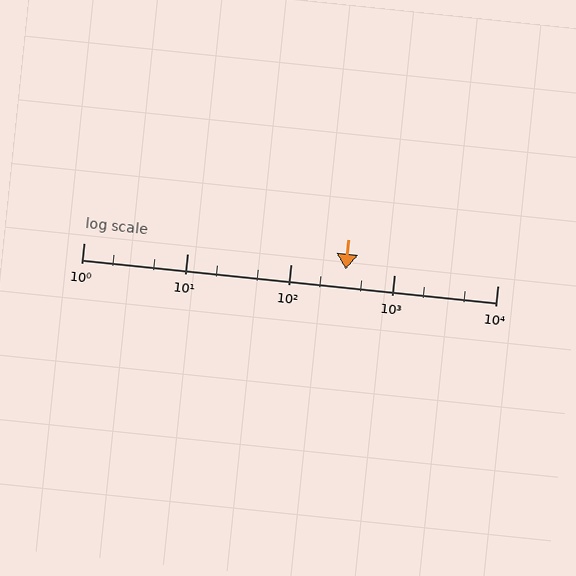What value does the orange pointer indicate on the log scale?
The pointer indicates approximately 340.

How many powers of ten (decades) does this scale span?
The scale spans 4 decades, from 1 to 10000.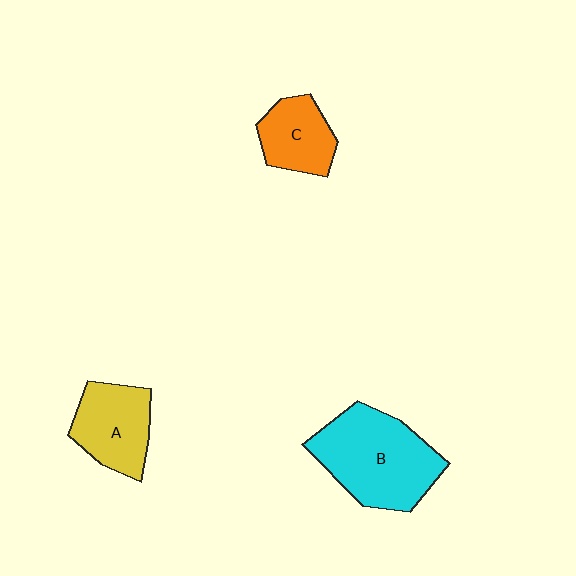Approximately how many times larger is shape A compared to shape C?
Approximately 1.2 times.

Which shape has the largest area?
Shape B (cyan).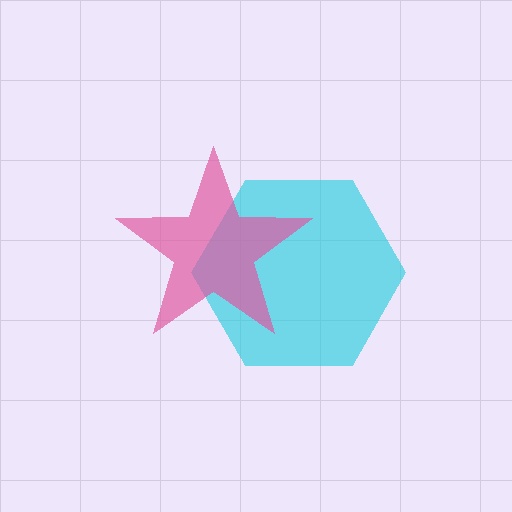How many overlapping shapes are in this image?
There are 2 overlapping shapes in the image.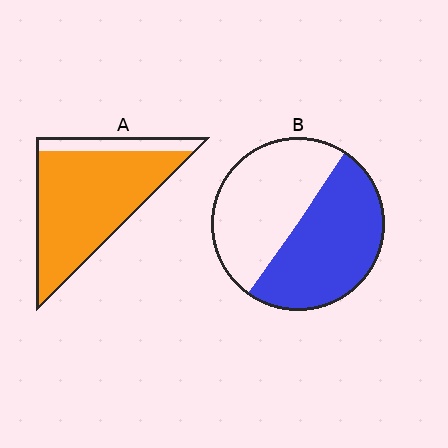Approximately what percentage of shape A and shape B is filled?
A is approximately 85% and B is approximately 50%.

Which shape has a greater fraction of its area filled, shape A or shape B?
Shape A.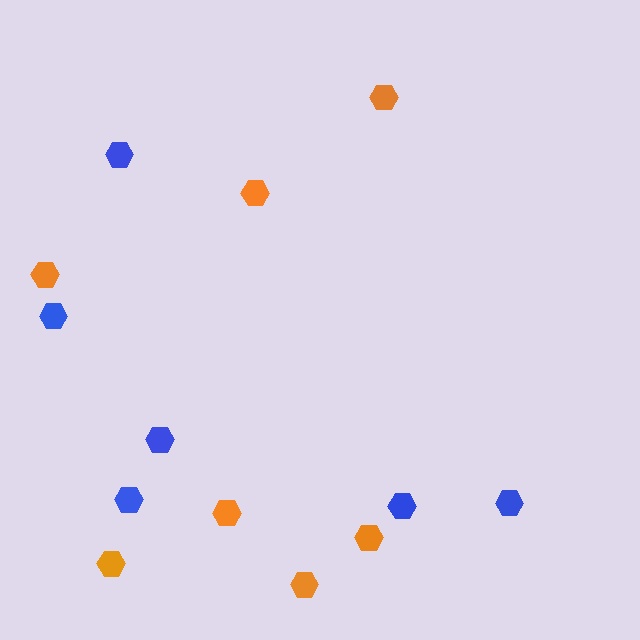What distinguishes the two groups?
There are 2 groups: one group of orange hexagons (7) and one group of blue hexagons (6).